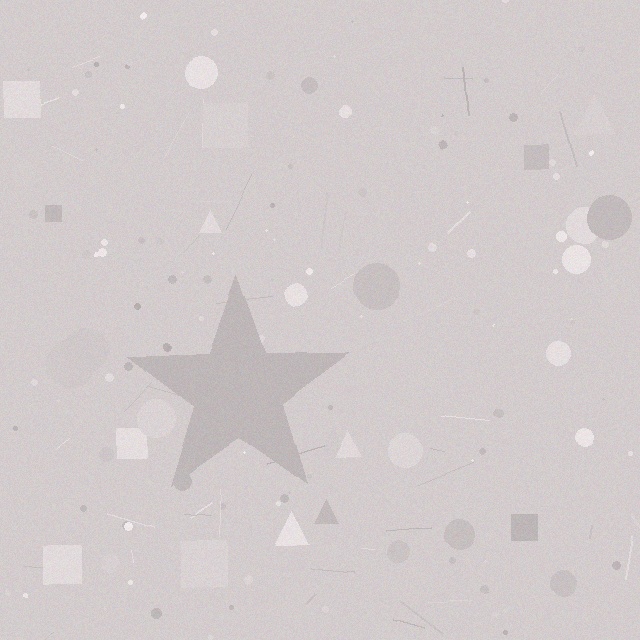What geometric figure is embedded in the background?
A star is embedded in the background.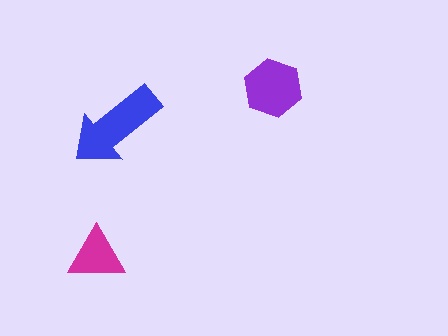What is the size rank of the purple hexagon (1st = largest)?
2nd.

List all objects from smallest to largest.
The magenta triangle, the purple hexagon, the blue arrow.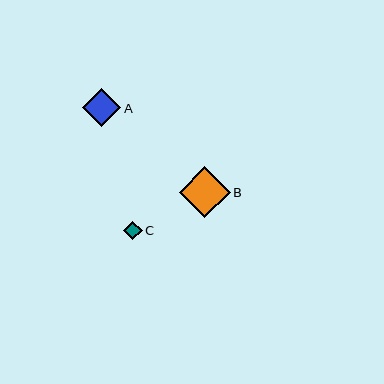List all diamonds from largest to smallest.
From largest to smallest: B, A, C.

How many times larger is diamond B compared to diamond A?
Diamond B is approximately 1.3 times the size of diamond A.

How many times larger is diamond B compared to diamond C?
Diamond B is approximately 2.8 times the size of diamond C.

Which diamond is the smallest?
Diamond C is the smallest with a size of approximately 18 pixels.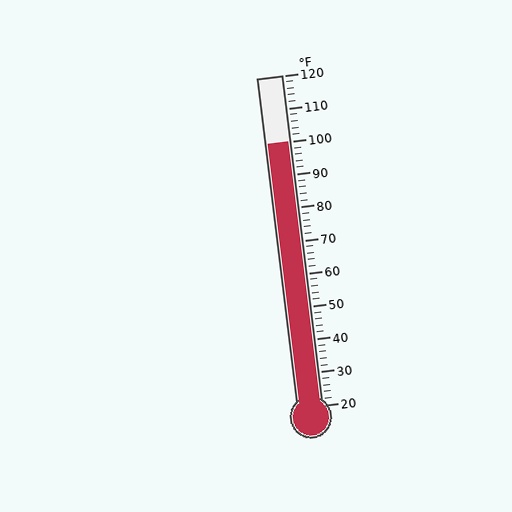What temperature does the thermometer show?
The thermometer shows approximately 100°F.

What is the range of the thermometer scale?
The thermometer scale ranges from 20°F to 120°F.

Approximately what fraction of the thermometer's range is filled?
The thermometer is filled to approximately 80% of its range.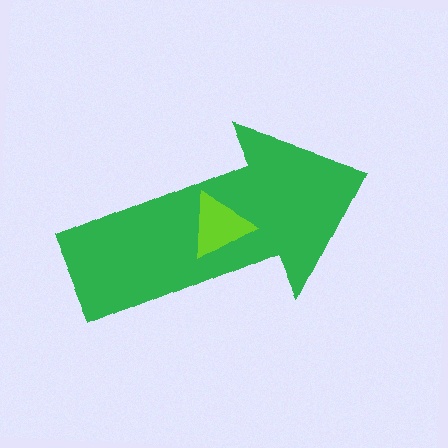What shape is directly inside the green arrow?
The lime triangle.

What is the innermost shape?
The lime triangle.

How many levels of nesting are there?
2.